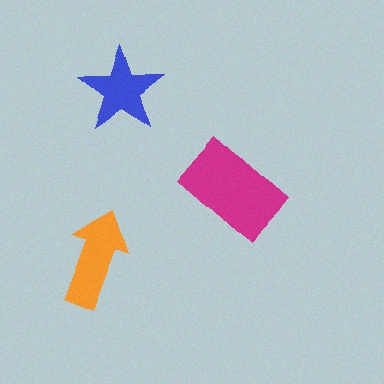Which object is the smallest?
The blue star.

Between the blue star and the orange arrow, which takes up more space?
The orange arrow.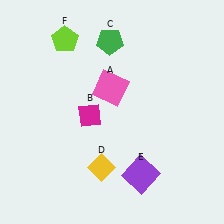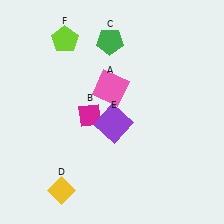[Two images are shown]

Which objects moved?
The objects that moved are: the yellow diamond (D), the purple square (E).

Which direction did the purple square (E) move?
The purple square (E) moved up.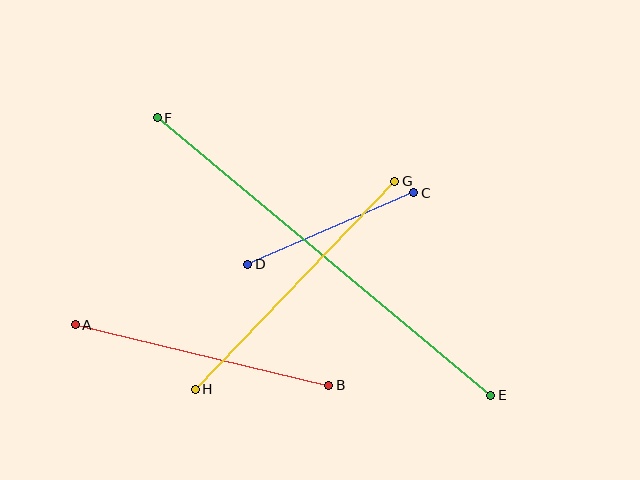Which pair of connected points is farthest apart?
Points E and F are farthest apart.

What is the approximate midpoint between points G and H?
The midpoint is at approximately (295, 285) pixels.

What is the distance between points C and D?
The distance is approximately 181 pixels.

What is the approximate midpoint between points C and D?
The midpoint is at approximately (331, 228) pixels.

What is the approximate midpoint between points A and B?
The midpoint is at approximately (202, 355) pixels.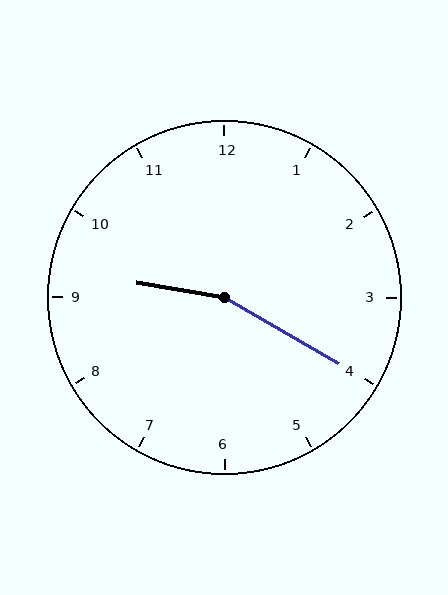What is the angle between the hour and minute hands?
Approximately 160 degrees.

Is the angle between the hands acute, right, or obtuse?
It is obtuse.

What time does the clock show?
9:20.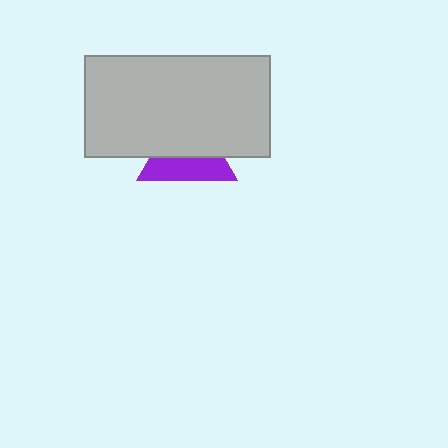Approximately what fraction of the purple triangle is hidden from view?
Roughly 53% of the purple triangle is hidden behind the light gray rectangle.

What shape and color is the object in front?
The object in front is a light gray rectangle.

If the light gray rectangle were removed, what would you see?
You would see the complete purple triangle.